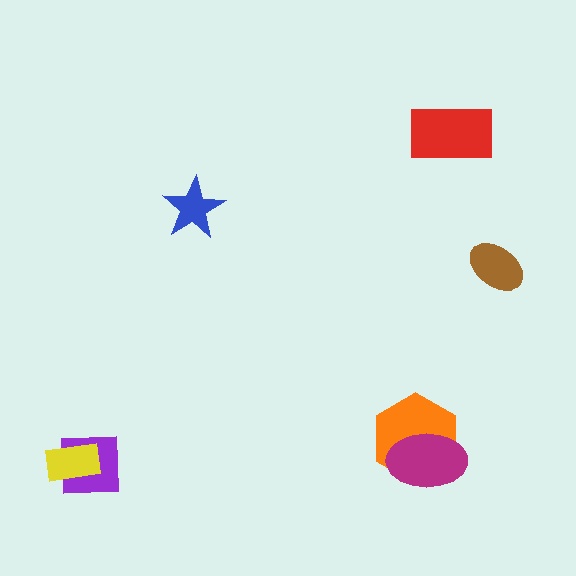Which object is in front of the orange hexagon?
The magenta ellipse is in front of the orange hexagon.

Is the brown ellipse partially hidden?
No, no other shape covers it.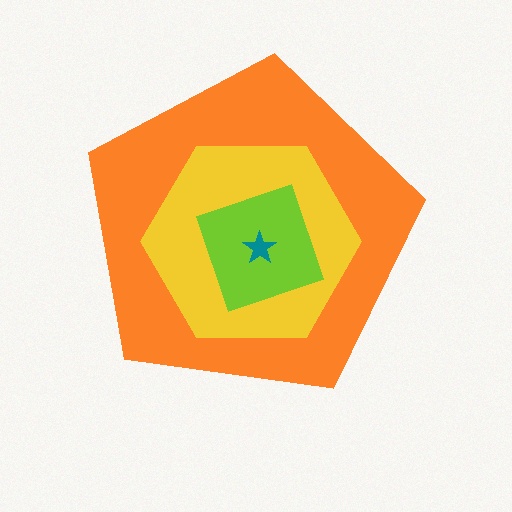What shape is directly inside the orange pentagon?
The yellow hexagon.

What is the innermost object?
The teal star.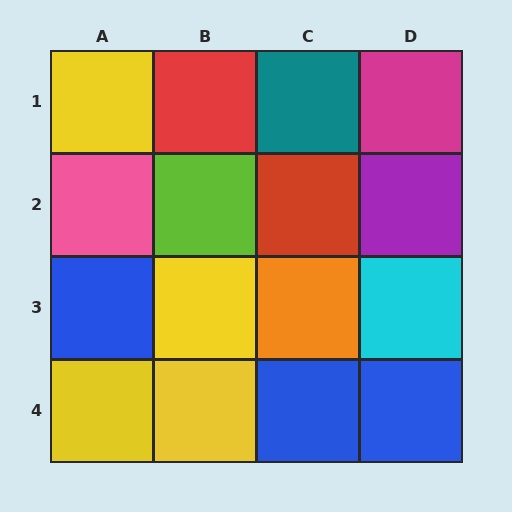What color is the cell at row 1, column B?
Red.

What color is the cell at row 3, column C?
Orange.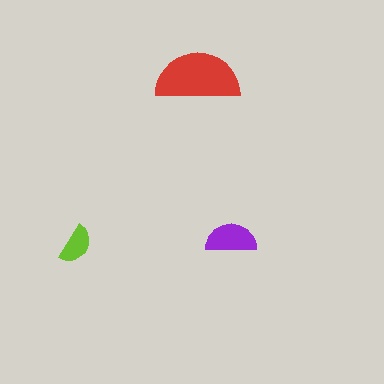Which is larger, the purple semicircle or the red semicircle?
The red one.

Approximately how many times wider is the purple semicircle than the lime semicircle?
About 1.5 times wider.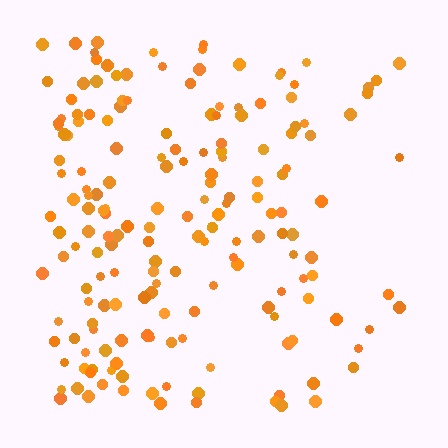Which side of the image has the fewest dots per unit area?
The right.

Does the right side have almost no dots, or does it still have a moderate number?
Still a moderate number, just noticeably fewer than the left.